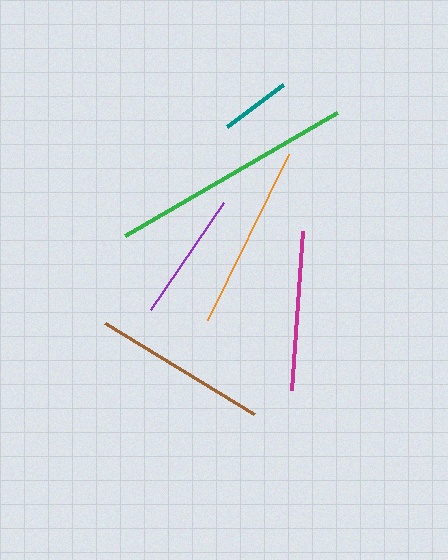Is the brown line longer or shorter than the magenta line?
The brown line is longer than the magenta line.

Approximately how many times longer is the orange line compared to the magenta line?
The orange line is approximately 1.2 times the length of the magenta line.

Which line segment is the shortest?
The teal line is the shortest at approximately 71 pixels.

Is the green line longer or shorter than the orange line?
The green line is longer than the orange line.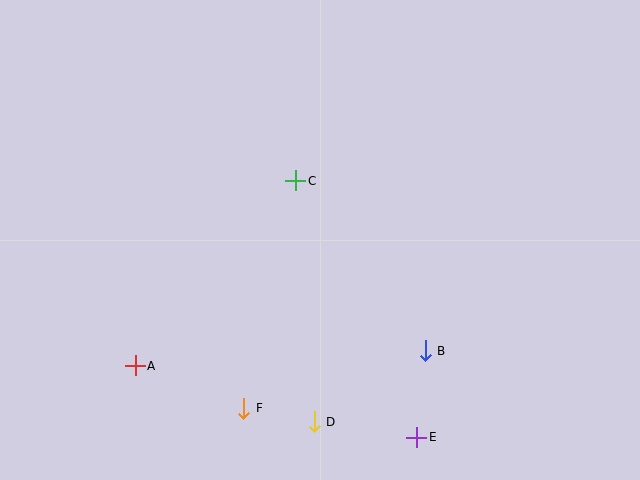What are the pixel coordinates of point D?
Point D is at (314, 422).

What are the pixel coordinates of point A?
Point A is at (135, 366).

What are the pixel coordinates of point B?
Point B is at (425, 351).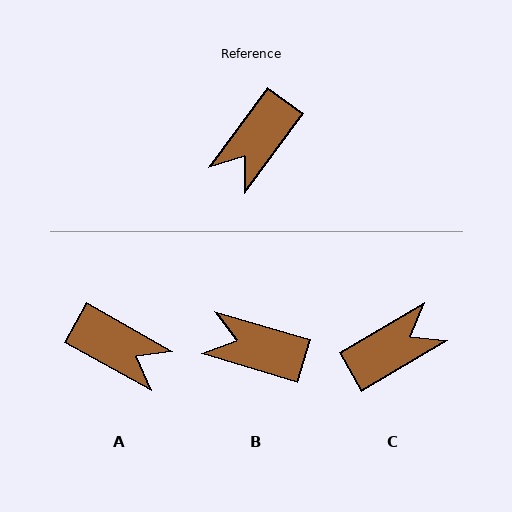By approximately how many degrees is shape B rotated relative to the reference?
Approximately 70 degrees clockwise.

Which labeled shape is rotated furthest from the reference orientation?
C, about 157 degrees away.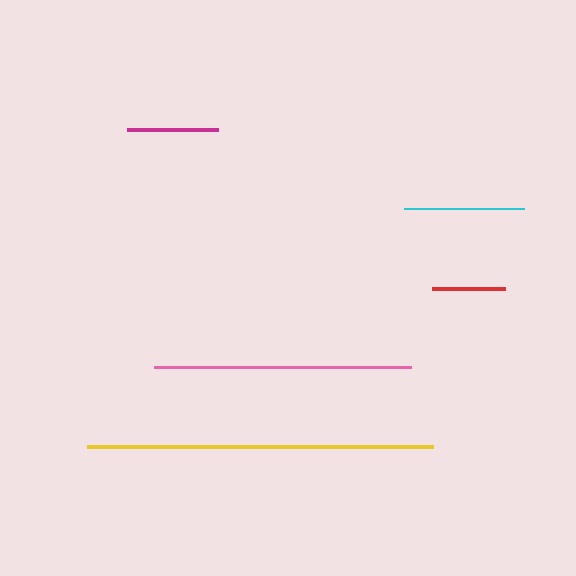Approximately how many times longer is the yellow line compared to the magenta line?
The yellow line is approximately 3.8 times the length of the magenta line.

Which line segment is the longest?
The yellow line is the longest at approximately 346 pixels.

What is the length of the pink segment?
The pink segment is approximately 257 pixels long.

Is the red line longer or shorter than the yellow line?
The yellow line is longer than the red line.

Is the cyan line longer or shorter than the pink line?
The pink line is longer than the cyan line.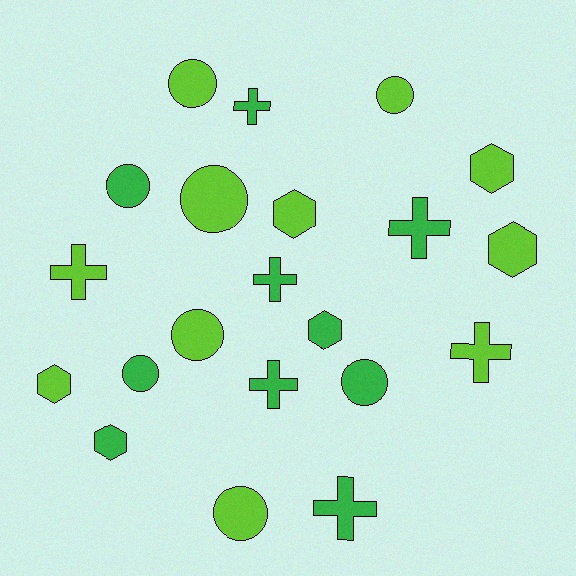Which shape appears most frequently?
Circle, with 8 objects.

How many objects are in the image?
There are 21 objects.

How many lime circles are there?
There are 5 lime circles.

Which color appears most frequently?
Lime, with 11 objects.